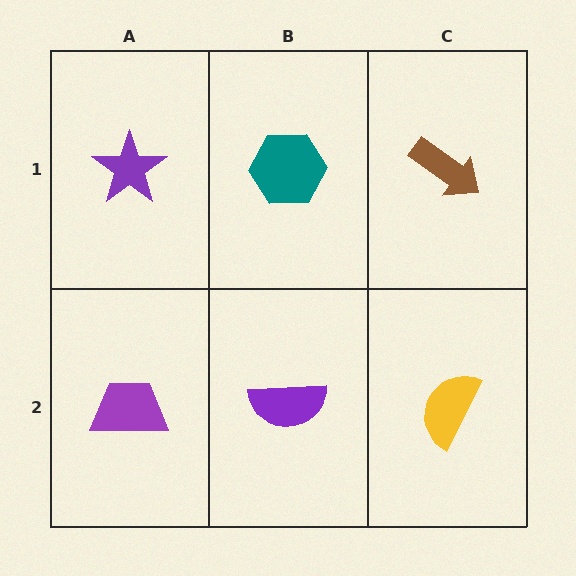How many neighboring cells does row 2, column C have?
2.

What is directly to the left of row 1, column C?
A teal hexagon.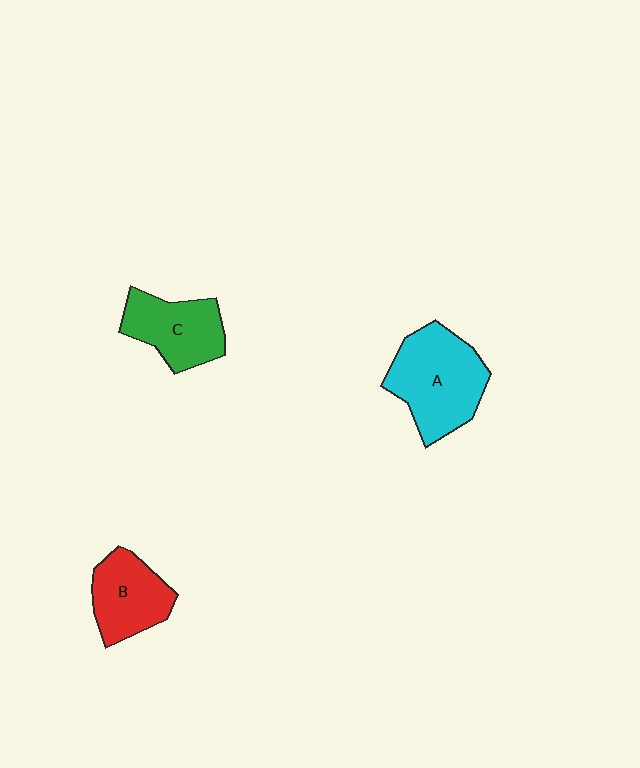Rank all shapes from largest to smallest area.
From largest to smallest: A (cyan), C (green), B (red).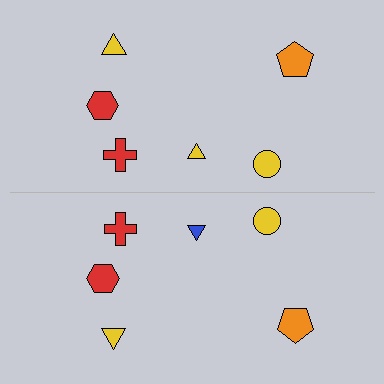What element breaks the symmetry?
The blue triangle on the bottom side breaks the symmetry — its mirror counterpart is yellow.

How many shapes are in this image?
There are 12 shapes in this image.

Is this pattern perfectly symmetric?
No, the pattern is not perfectly symmetric. The blue triangle on the bottom side breaks the symmetry — its mirror counterpart is yellow.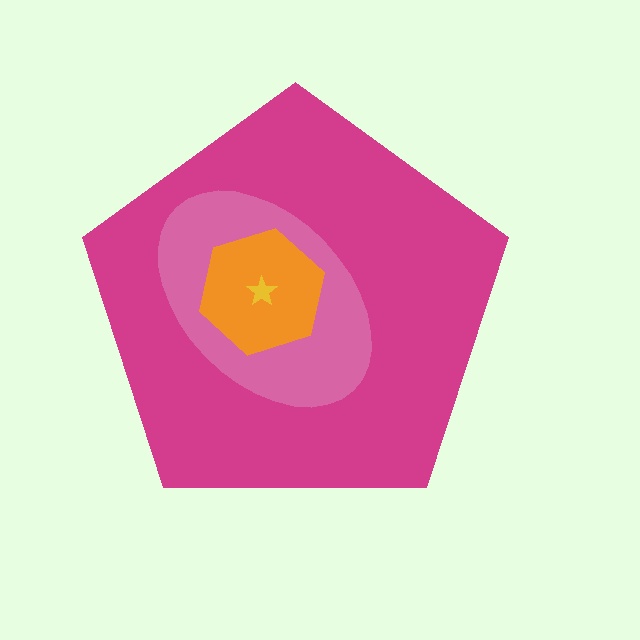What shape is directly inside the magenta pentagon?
The pink ellipse.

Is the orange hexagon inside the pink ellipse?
Yes.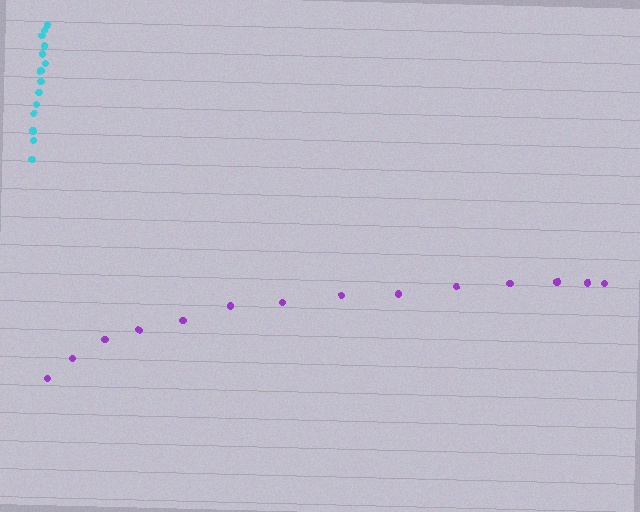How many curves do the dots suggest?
There are 2 distinct paths.